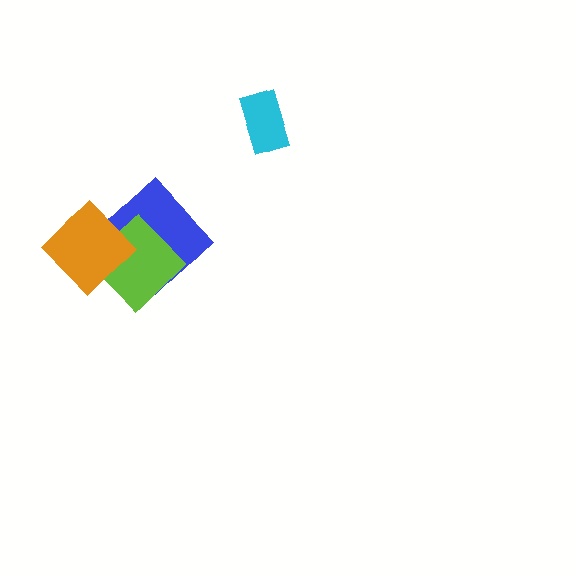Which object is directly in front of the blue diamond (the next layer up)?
The lime diamond is directly in front of the blue diamond.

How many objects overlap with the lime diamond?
2 objects overlap with the lime diamond.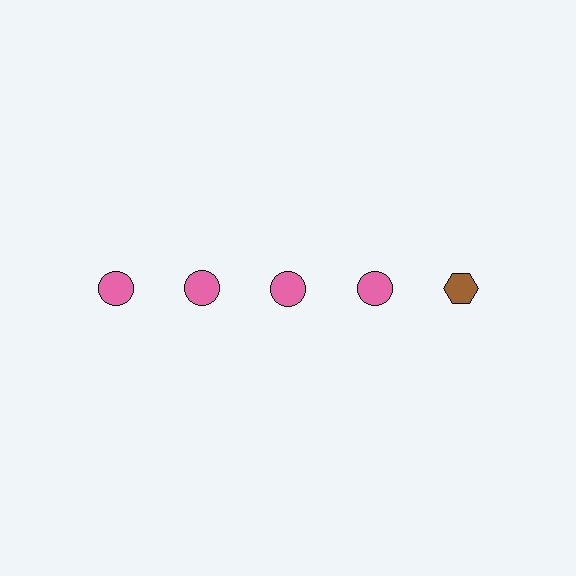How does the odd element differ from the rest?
It differs in both color (brown instead of pink) and shape (hexagon instead of circle).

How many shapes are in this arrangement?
There are 5 shapes arranged in a grid pattern.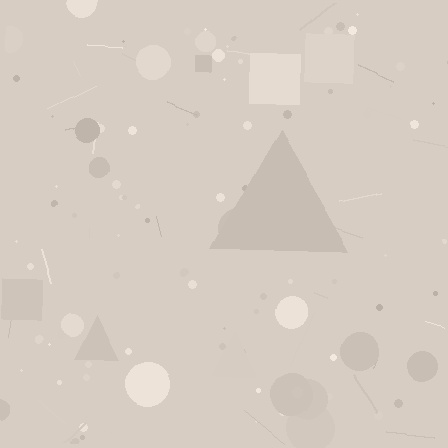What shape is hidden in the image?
A triangle is hidden in the image.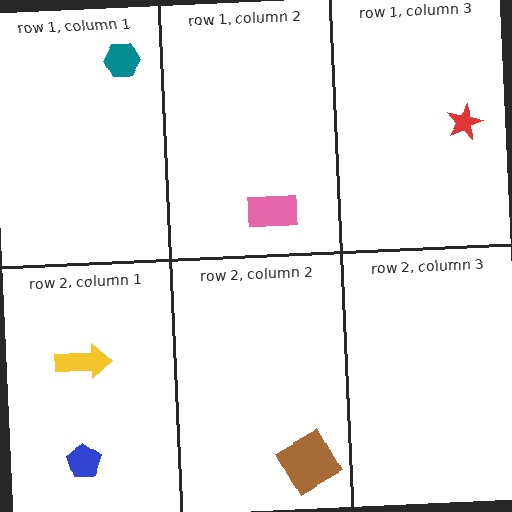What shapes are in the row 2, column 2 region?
The brown square.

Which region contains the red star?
The row 1, column 3 region.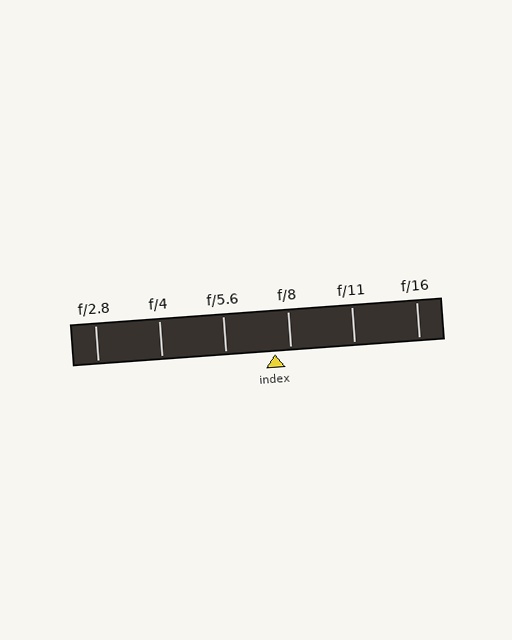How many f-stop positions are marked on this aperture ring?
There are 6 f-stop positions marked.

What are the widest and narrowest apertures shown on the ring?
The widest aperture shown is f/2.8 and the narrowest is f/16.